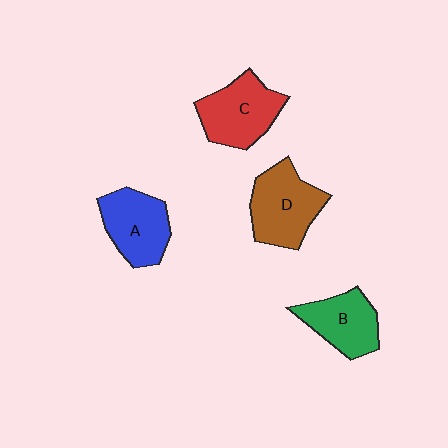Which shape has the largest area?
Shape D (brown).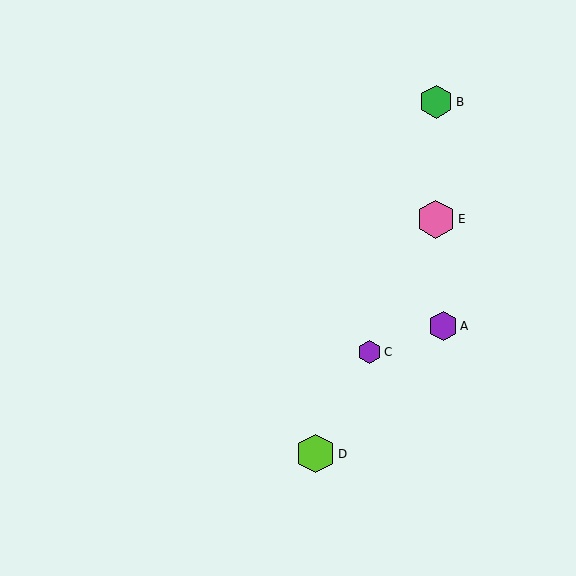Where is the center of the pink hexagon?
The center of the pink hexagon is at (436, 219).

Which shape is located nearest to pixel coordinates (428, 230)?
The pink hexagon (labeled E) at (436, 219) is nearest to that location.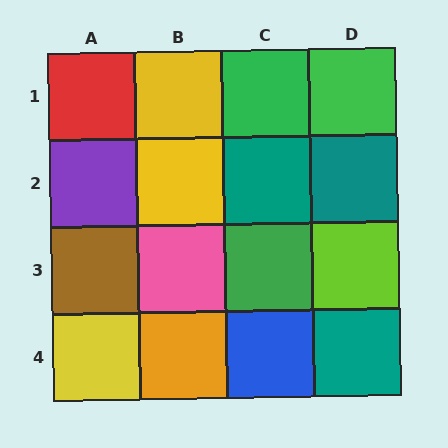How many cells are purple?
1 cell is purple.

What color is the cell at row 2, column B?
Yellow.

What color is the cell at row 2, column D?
Teal.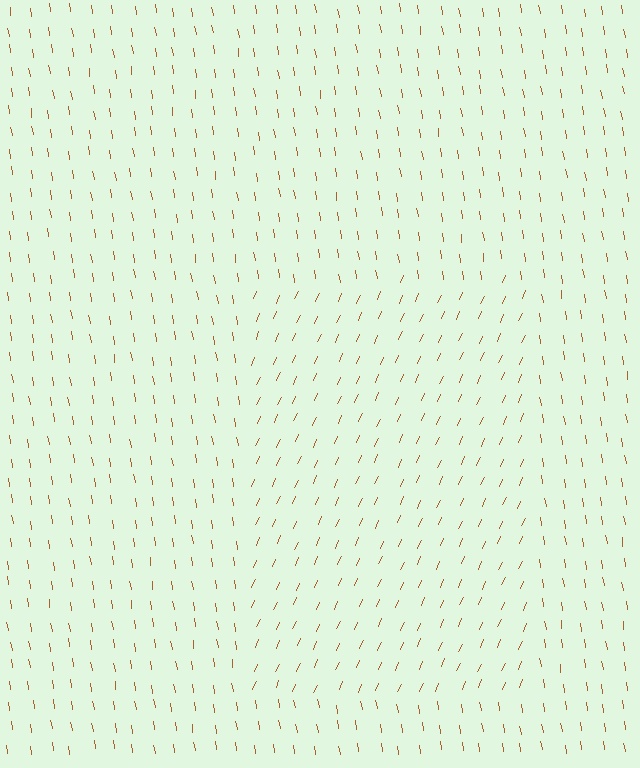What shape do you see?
I see a rectangle.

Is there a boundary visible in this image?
Yes, there is a texture boundary formed by a change in line orientation.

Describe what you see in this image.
The image is filled with small brown line segments. A rectangle region in the image has lines oriented differently from the surrounding lines, creating a visible texture boundary.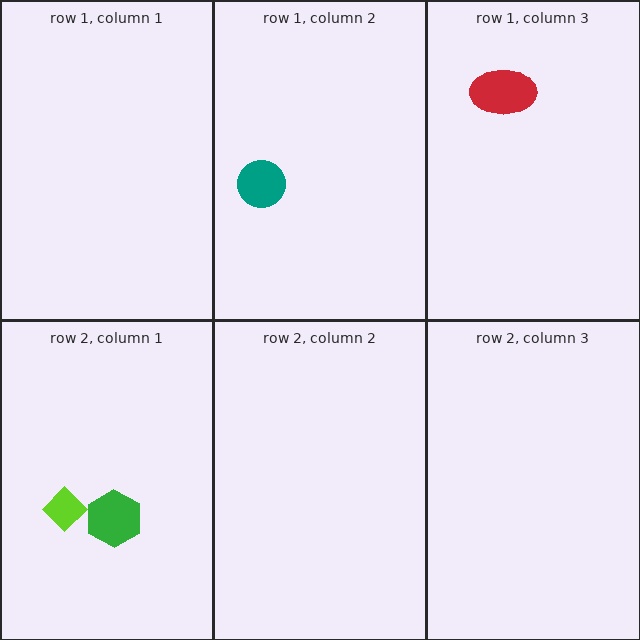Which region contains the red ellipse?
The row 1, column 3 region.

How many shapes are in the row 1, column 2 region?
1.